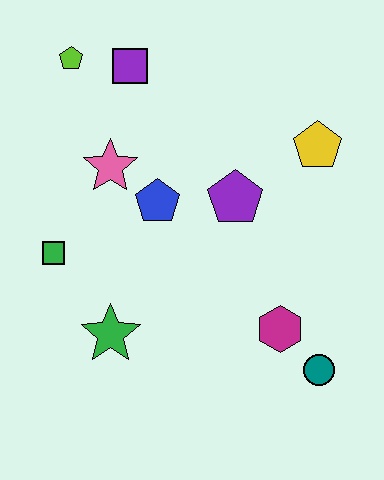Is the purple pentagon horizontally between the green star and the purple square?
No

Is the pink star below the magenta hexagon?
No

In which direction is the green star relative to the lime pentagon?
The green star is below the lime pentagon.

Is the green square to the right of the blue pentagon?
No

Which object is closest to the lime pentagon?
The purple square is closest to the lime pentagon.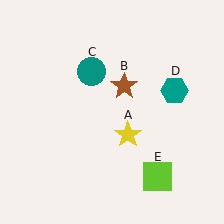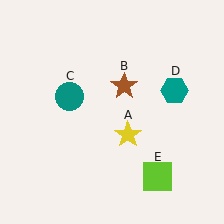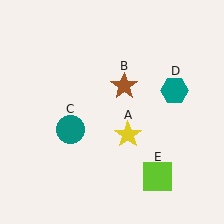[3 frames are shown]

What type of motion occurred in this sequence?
The teal circle (object C) rotated counterclockwise around the center of the scene.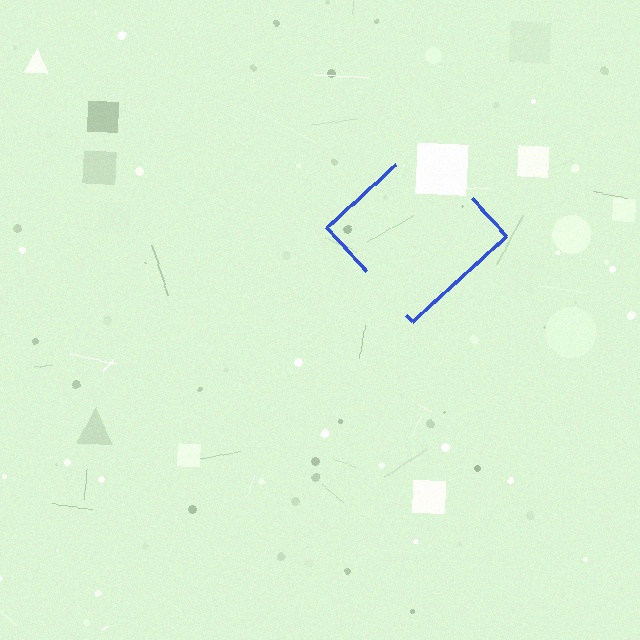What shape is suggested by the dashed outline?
The dashed outline suggests a diamond.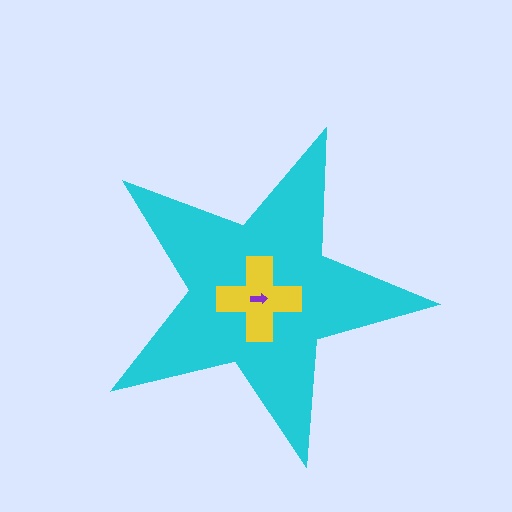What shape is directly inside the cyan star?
The yellow cross.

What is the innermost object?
The purple arrow.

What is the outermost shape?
The cyan star.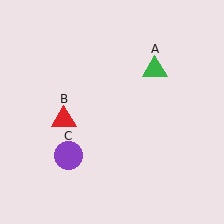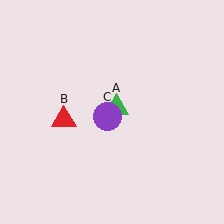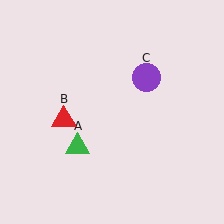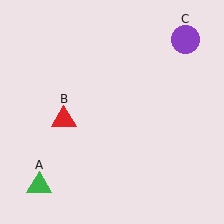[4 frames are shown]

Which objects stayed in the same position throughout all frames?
Red triangle (object B) remained stationary.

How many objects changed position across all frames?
2 objects changed position: green triangle (object A), purple circle (object C).